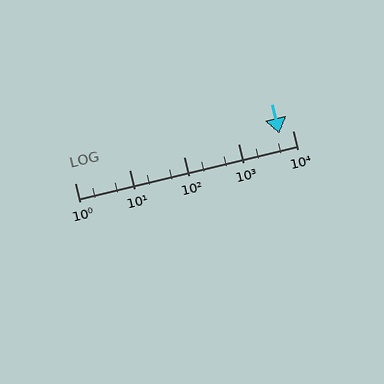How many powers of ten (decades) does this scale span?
The scale spans 4 decades, from 1 to 10000.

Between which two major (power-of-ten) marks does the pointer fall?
The pointer is between 1000 and 10000.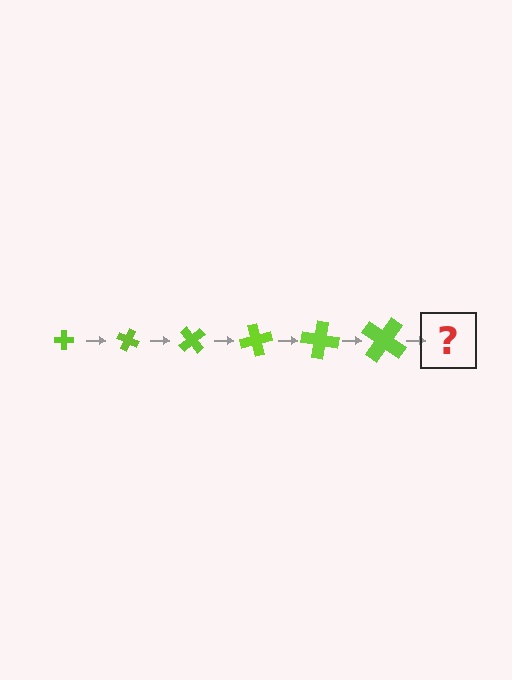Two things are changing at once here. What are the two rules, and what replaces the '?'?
The two rules are that the cross grows larger each step and it rotates 25 degrees each step. The '?' should be a cross, larger than the previous one and rotated 150 degrees from the start.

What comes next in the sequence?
The next element should be a cross, larger than the previous one and rotated 150 degrees from the start.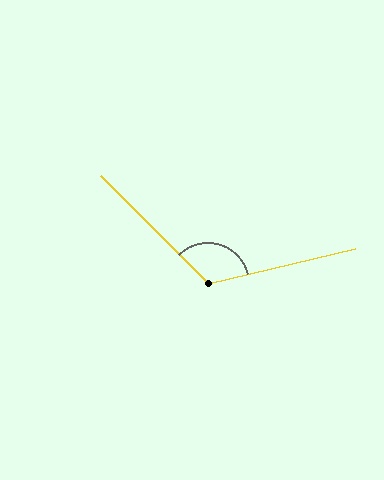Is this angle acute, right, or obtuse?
It is obtuse.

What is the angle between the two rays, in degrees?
Approximately 121 degrees.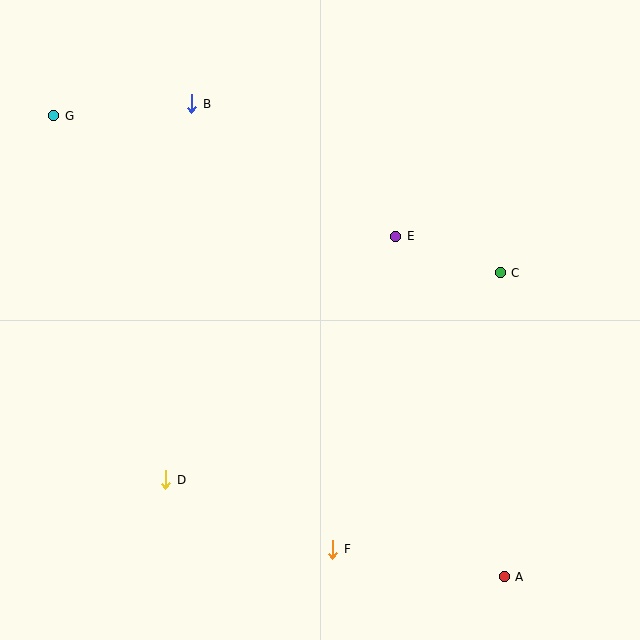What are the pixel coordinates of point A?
Point A is at (504, 577).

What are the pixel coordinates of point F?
Point F is at (333, 550).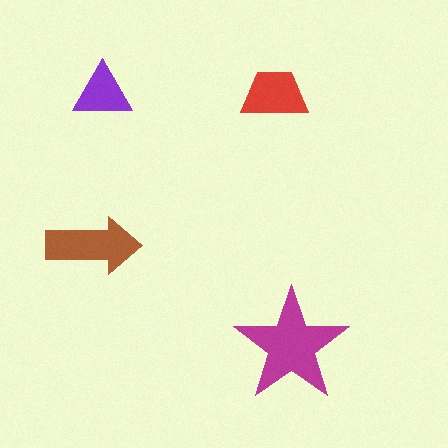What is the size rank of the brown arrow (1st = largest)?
2nd.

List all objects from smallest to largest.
The purple triangle, the red trapezoid, the brown arrow, the magenta star.